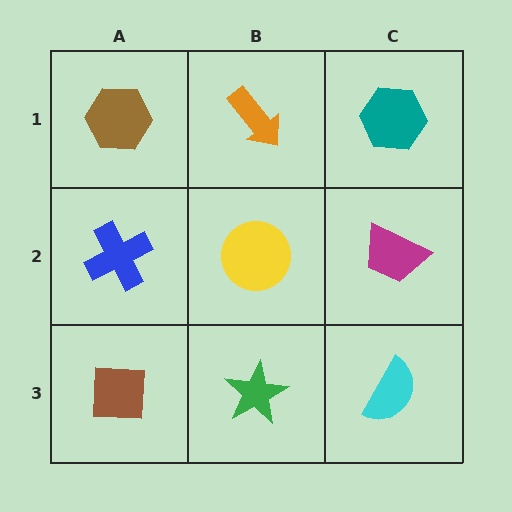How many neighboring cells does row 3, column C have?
2.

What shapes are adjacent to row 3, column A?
A blue cross (row 2, column A), a green star (row 3, column B).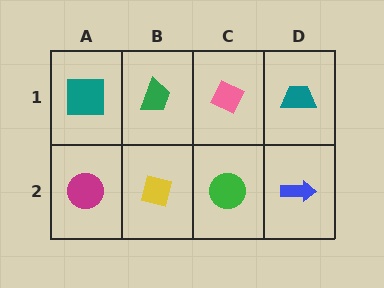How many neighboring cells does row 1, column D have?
2.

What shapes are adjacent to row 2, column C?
A pink diamond (row 1, column C), a yellow square (row 2, column B), a blue arrow (row 2, column D).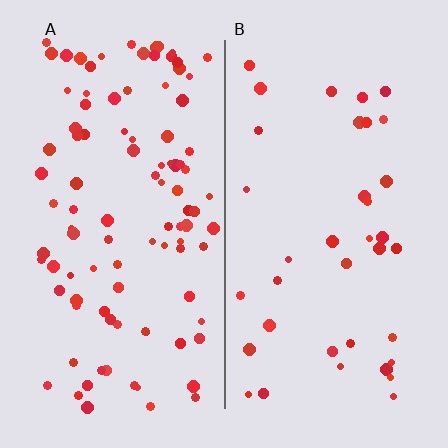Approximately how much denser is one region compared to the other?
Approximately 2.7× — region A over region B.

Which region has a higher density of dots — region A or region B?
A (the left).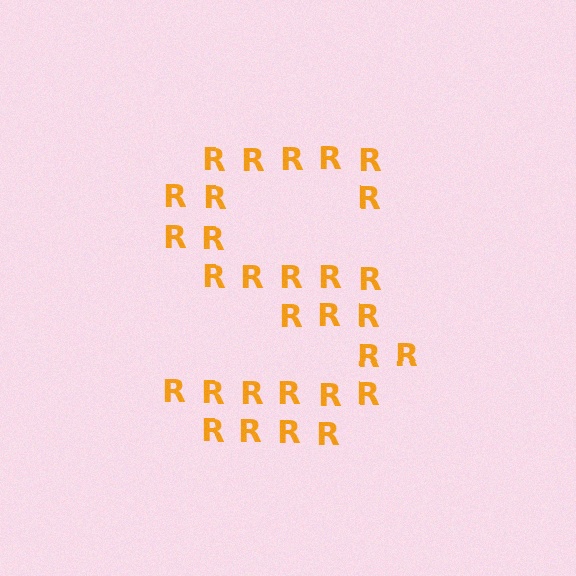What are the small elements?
The small elements are letter R's.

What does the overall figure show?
The overall figure shows the letter S.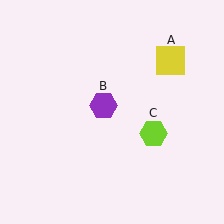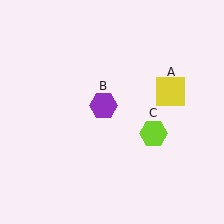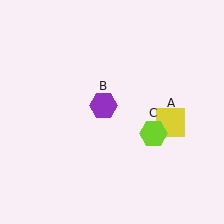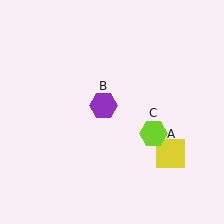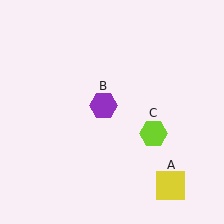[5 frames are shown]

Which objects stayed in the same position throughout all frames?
Purple hexagon (object B) and lime hexagon (object C) remained stationary.